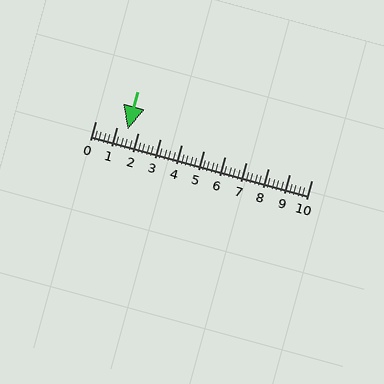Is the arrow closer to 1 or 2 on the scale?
The arrow is closer to 2.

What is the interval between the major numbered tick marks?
The major tick marks are spaced 1 units apart.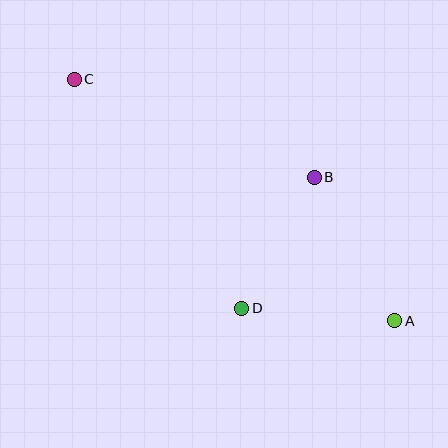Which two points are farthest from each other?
Points A and C are farthest from each other.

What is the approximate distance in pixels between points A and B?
The distance between A and B is approximately 164 pixels.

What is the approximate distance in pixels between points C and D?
The distance between C and D is approximately 284 pixels.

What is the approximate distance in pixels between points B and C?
The distance between B and C is approximately 259 pixels.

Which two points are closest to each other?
Points B and D are closest to each other.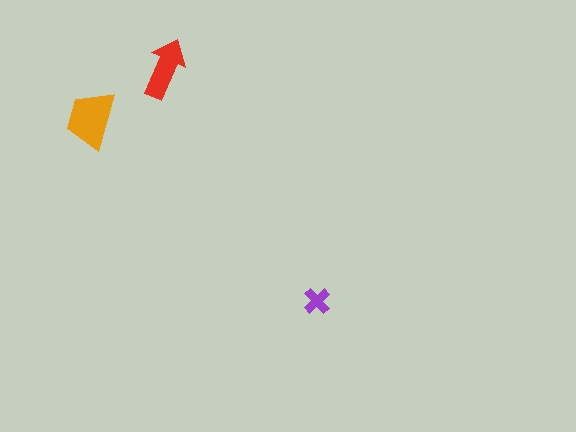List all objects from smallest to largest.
The purple cross, the red arrow, the orange trapezoid.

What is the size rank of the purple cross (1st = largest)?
3rd.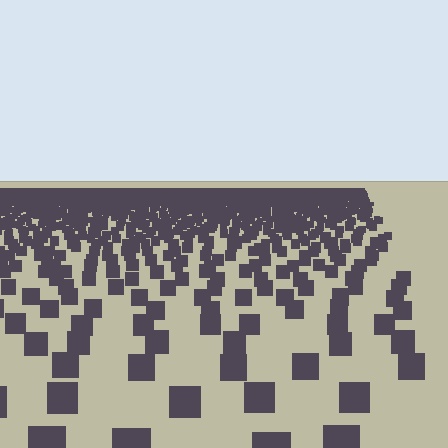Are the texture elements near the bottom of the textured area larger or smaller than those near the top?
Larger. Near the bottom, elements are closer to the viewer and appear at a bigger on-screen size.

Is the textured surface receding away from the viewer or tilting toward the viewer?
The surface is receding away from the viewer. Texture elements get smaller and denser toward the top.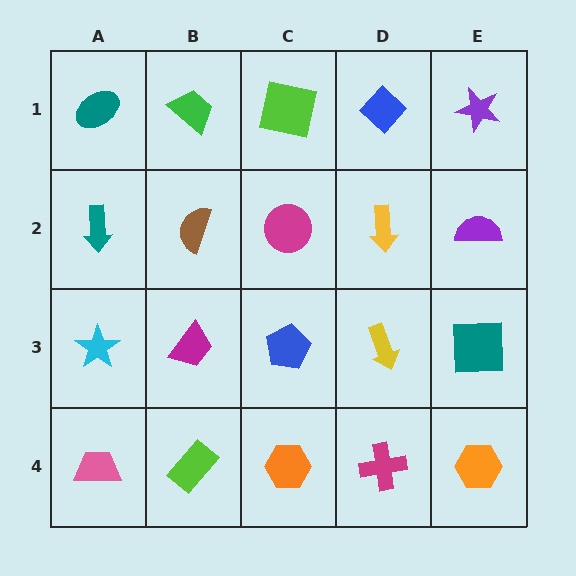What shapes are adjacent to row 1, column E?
A purple semicircle (row 2, column E), a blue diamond (row 1, column D).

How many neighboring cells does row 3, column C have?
4.